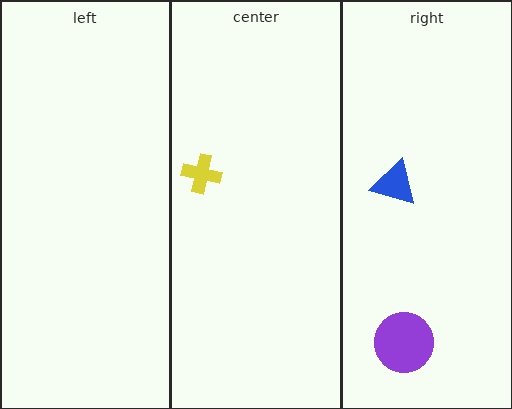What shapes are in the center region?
The yellow cross.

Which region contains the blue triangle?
The right region.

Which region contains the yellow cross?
The center region.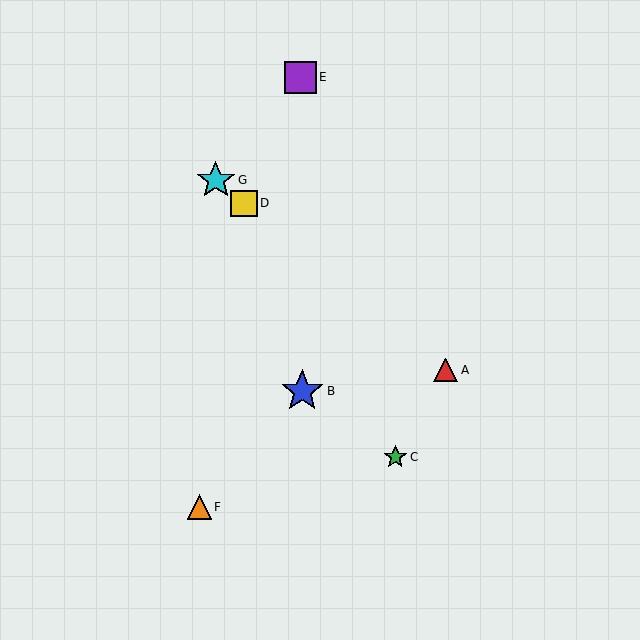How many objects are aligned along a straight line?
3 objects (A, D, G) are aligned along a straight line.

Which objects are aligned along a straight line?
Objects A, D, G are aligned along a straight line.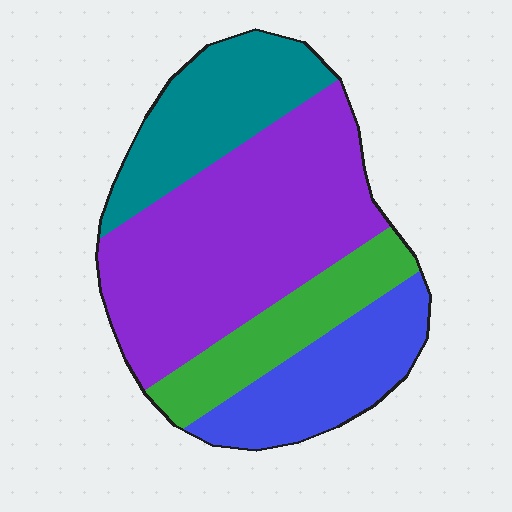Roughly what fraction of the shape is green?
Green covers around 15% of the shape.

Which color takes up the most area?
Purple, at roughly 45%.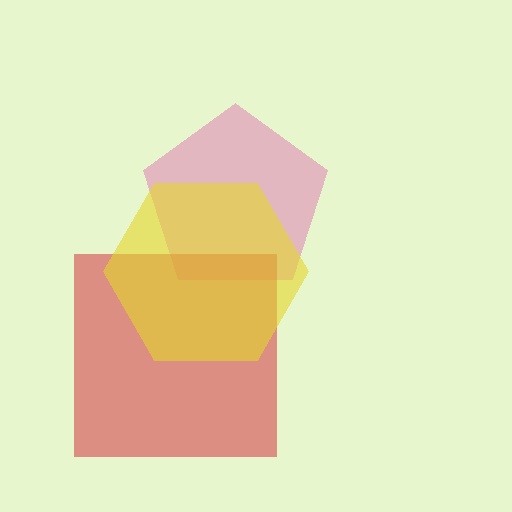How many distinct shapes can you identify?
There are 3 distinct shapes: a pink pentagon, a red square, a yellow hexagon.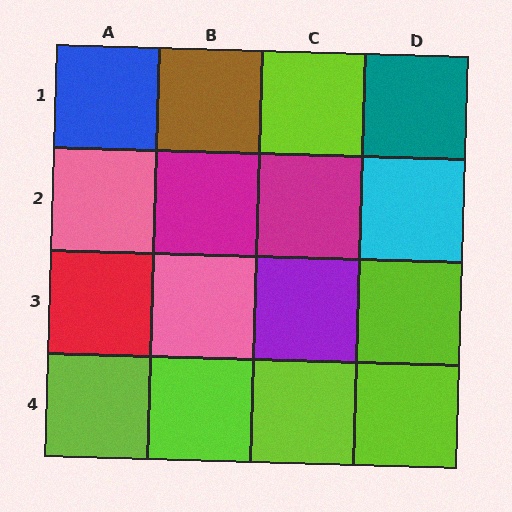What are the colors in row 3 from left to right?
Red, pink, purple, lime.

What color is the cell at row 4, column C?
Lime.